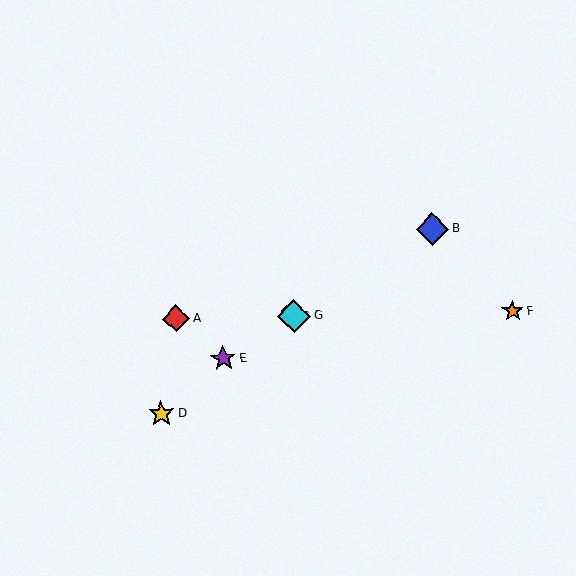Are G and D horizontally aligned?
No, G is at y≈316 and D is at y≈413.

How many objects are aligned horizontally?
4 objects (A, C, F, G) are aligned horizontally.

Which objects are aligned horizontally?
Objects A, C, F, G are aligned horizontally.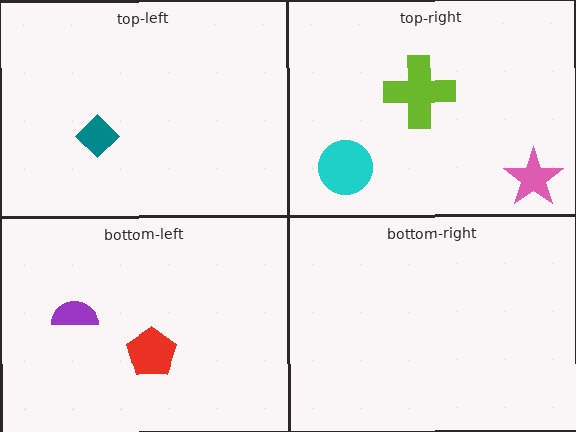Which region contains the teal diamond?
The top-left region.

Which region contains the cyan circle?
The top-right region.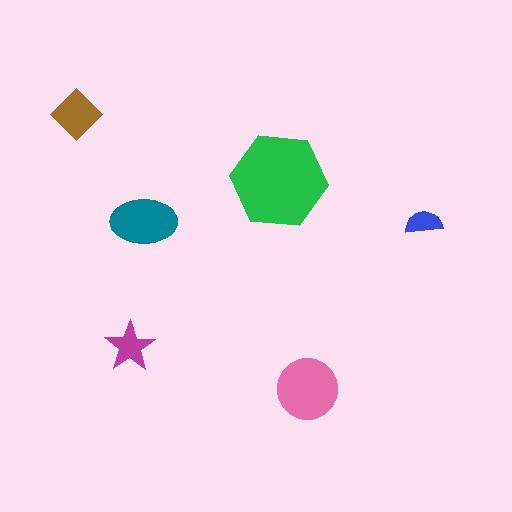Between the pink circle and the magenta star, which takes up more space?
The pink circle.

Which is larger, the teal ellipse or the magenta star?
The teal ellipse.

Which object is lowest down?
The pink circle is bottommost.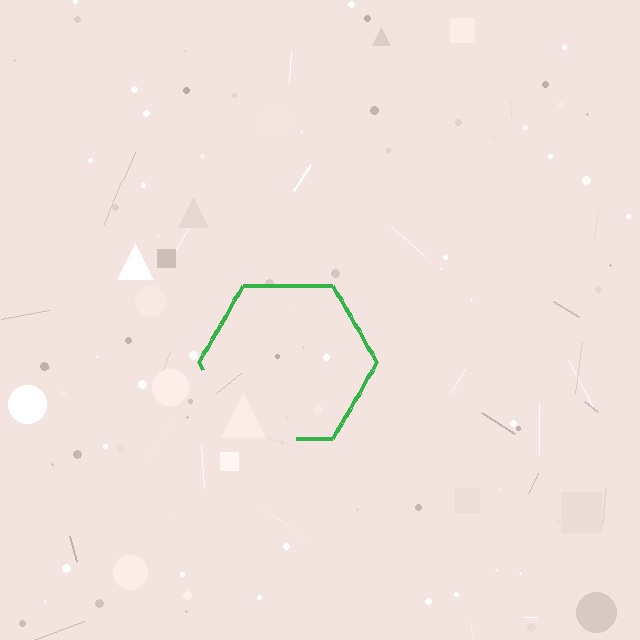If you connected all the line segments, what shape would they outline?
They would outline a hexagon.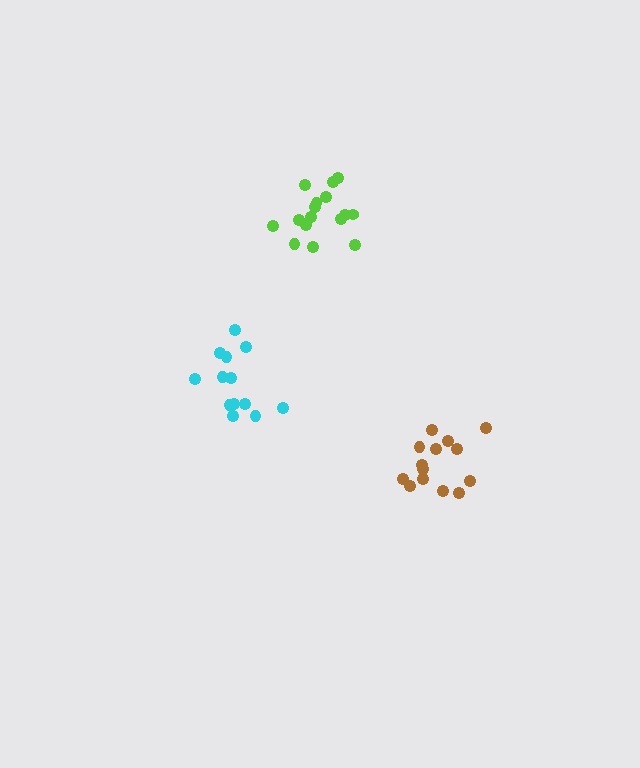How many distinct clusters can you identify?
There are 3 distinct clusters.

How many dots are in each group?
Group 1: 16 dots, Group 2: 14 dots, Group 3: 13 dots (43 total).